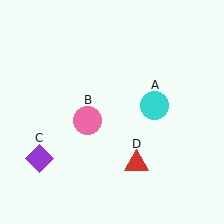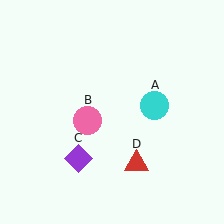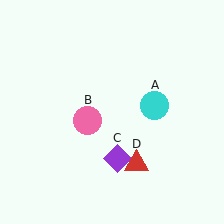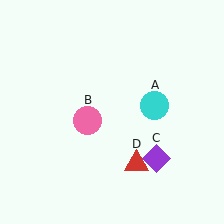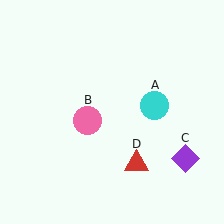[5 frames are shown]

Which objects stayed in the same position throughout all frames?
Cyan circle (object A) and pink circle (object B) and red triangle (object D) remained stationary.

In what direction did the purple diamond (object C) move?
The purple diamond (object C) moved right.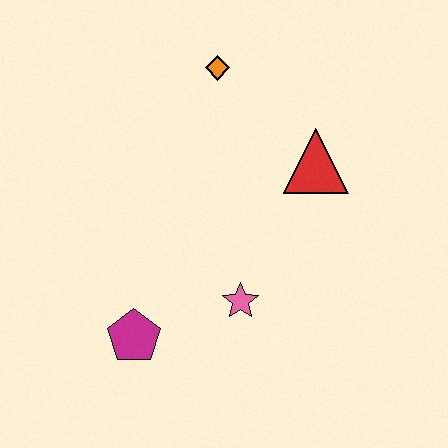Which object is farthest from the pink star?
The orange diamond is farthest from the pink star.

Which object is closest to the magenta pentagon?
The pink star is closest to the magenta pentagon.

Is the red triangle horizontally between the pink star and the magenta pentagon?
No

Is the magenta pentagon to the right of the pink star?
No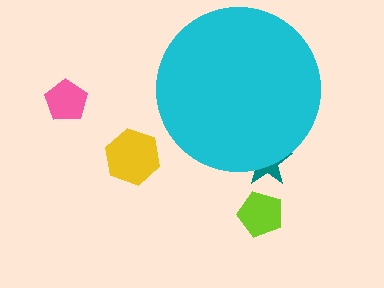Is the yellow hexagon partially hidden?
No, the yellow hexagon is fully visible.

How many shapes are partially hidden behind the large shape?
1 shape is partially hidden.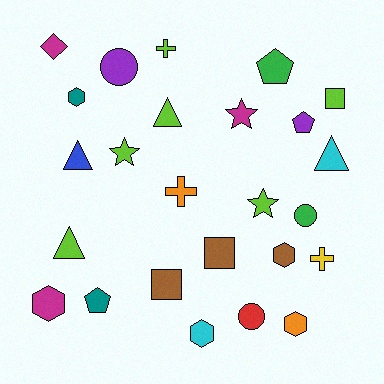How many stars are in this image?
There are 3 stars.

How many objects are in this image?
There are 25 objects.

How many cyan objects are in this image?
There are 2 cyan objects.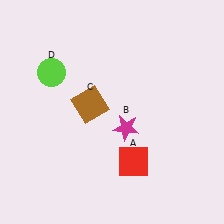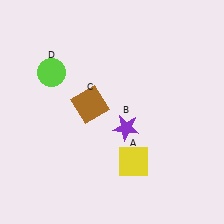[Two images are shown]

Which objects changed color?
A changed from red to yellow. B changed from magenta to purple.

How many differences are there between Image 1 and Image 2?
There are 2 differences between the two images.